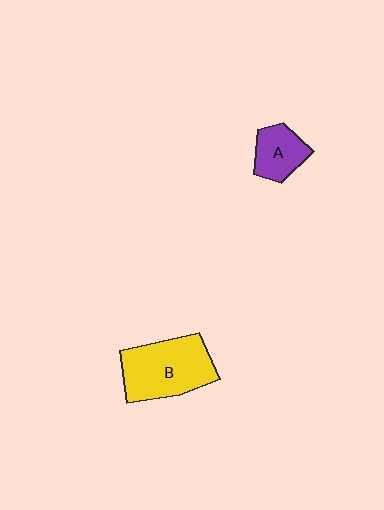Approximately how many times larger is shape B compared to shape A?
Approximately 2.1 times.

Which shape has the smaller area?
Shape A (purple).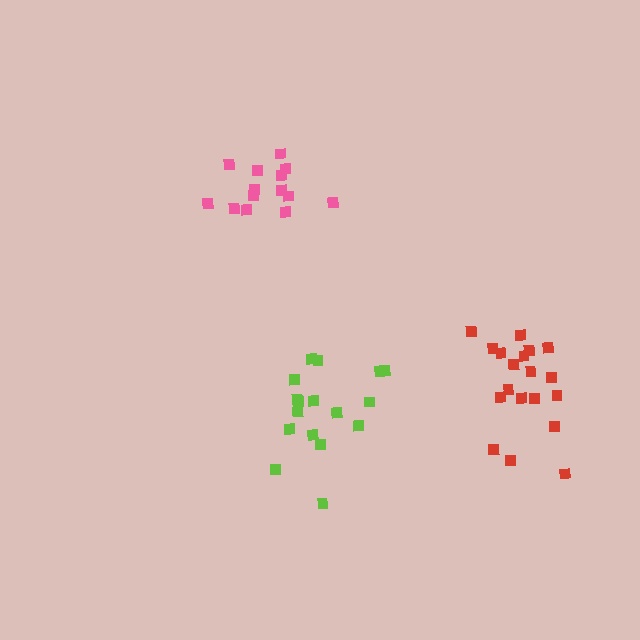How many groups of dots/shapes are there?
There are 3 groups.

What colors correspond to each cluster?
The clusters are colored: red, pink, lime.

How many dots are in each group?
Group 1: 19 dots, Group 2: 14 dots, Group 3: 17 dots (50 total).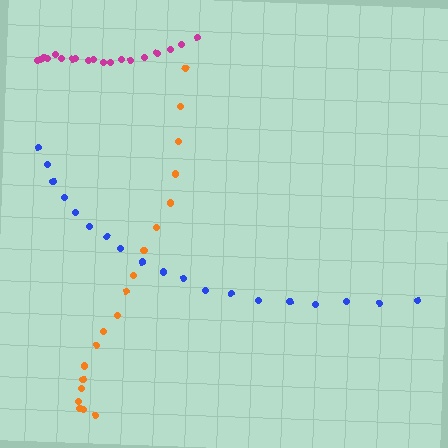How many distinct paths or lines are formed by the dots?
There are 3 distinct paths.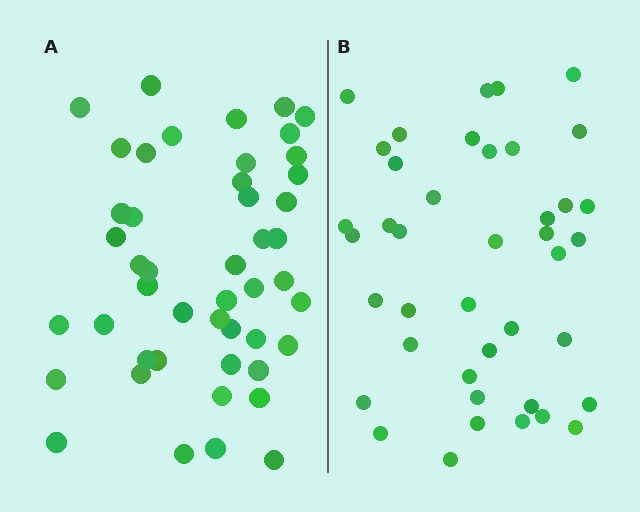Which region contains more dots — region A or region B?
Region A (the left region) has more dots.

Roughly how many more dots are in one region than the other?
Region A has about 6 more dots than region B.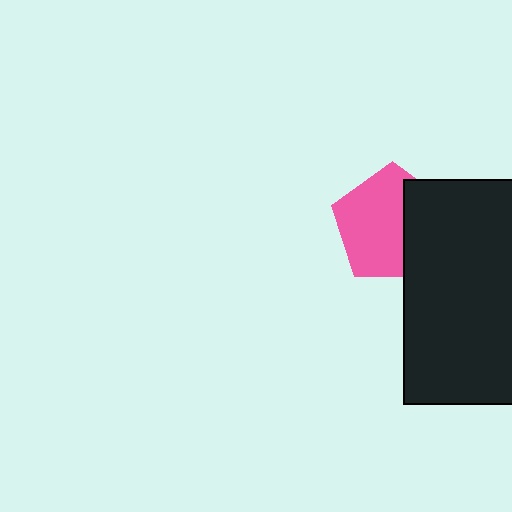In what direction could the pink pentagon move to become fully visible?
The pink pentagon could move left. That would shift it out from behind the black rectangle entirely.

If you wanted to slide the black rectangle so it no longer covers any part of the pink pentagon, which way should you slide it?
Slide it right — that is the most direct way to separate the two shapes.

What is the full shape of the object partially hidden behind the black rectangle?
The partially hidden object is a pink pentagon.